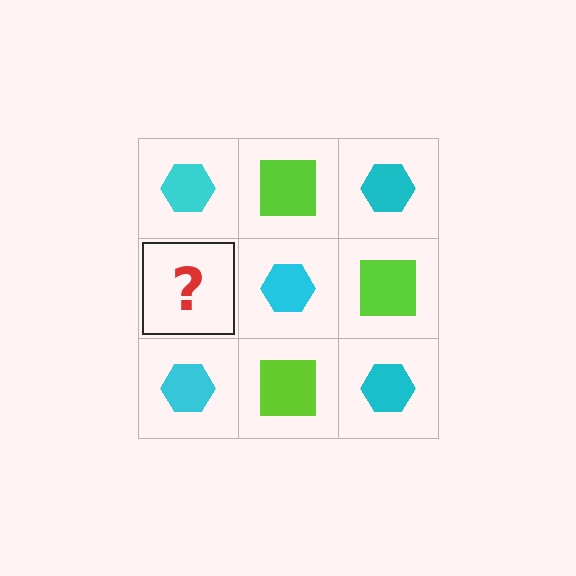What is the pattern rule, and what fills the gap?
The rule is that it alternates cyan hexagon and lime square in a checkerboard pattern. The gap should be filled with a lime square.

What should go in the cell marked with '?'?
The missing cell should contain a lime square.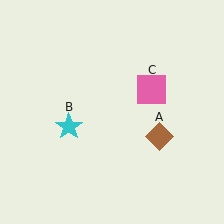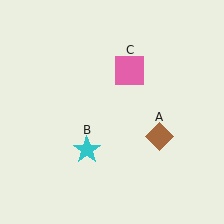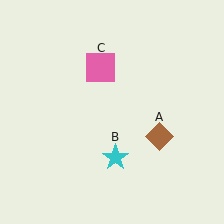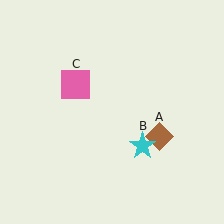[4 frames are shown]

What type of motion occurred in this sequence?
The cyan star (object B), pink square (object C) rotated counterclockwise around the center of the scene.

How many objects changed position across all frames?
2 objects changed position: cyan star (object B), pink square (object C).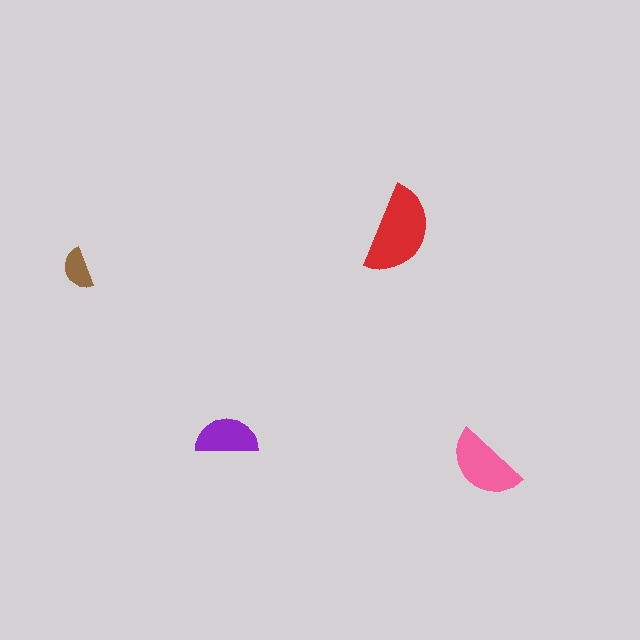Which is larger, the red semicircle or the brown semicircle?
The red one.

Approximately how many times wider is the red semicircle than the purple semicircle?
About 1.5 times wider.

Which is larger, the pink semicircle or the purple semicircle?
The pink one.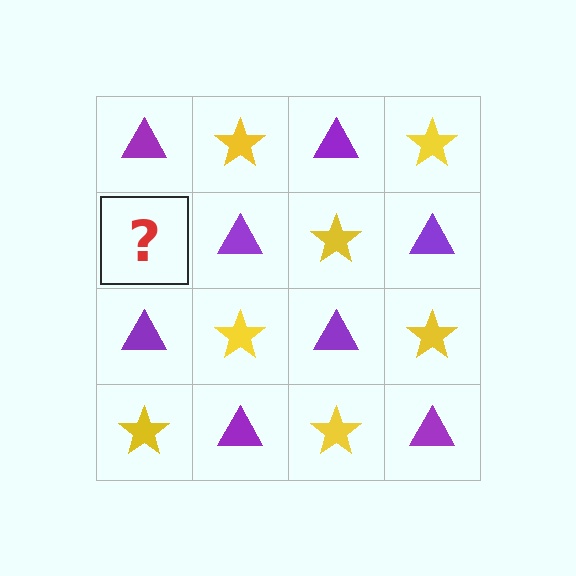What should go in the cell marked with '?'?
The missing cell should contain a yellow star.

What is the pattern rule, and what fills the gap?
The rule is that it alternates purple triangle and yellow star in a checkerboard pattern. The gap should be filled with a yellow star.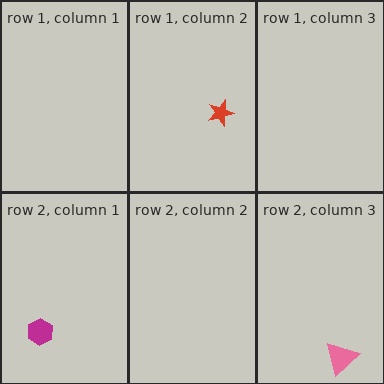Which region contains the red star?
The row 1, column 2 region.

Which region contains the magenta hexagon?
The row 2, column 1 region.